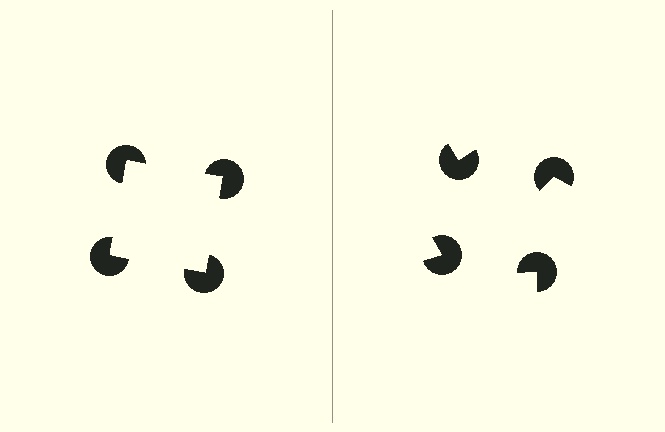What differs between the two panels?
The pac-man discs are positioned identically on both sides; only the wedge orientations differ. On the left they align to a square; on the right they are misaligned.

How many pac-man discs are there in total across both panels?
8 — 4 on each side.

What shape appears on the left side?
An illusory square.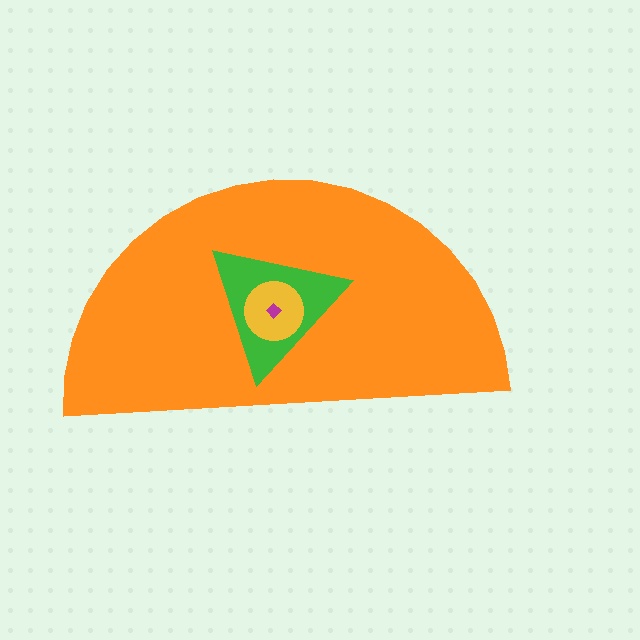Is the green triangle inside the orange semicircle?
Yes.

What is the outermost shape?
The orange semicircle.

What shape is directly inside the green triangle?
The yellow circle.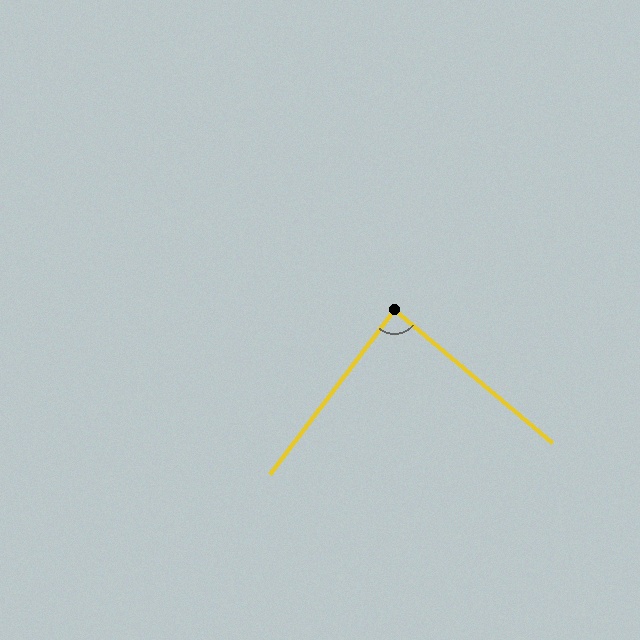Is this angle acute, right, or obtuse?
It is approximately a right angle.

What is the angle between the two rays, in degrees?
Approximately 87 degrees.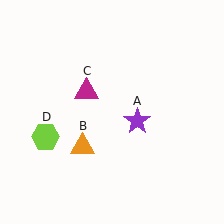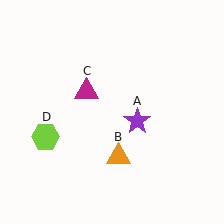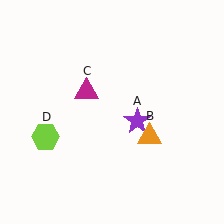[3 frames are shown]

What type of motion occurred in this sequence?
The orange triangle (object B) rotated counterclockwise around the center of the scene.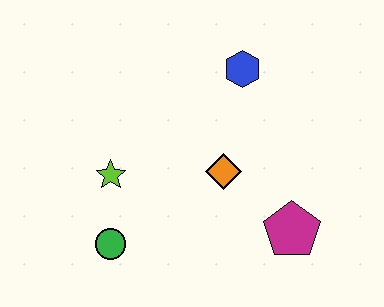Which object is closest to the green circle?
The lime star is closest to the green circle.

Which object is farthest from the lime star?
The magenta pentagon is farthest from the lime star.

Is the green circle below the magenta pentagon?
Yes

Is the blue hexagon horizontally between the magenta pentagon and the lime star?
Yes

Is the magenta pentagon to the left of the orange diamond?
No